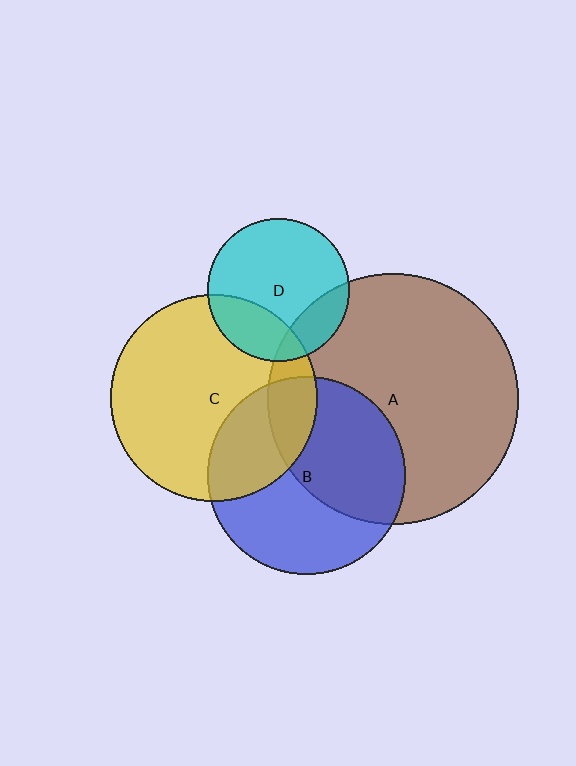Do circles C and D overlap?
Yes.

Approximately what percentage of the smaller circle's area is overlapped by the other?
Approximately 25%.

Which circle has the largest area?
Circle A (brown).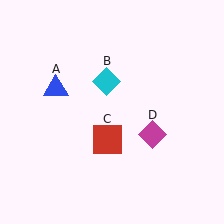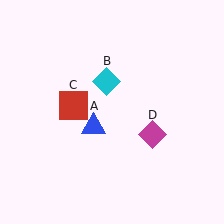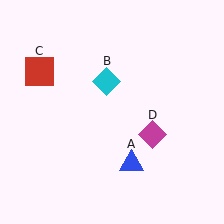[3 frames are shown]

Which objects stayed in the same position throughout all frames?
Cyan diamond (object B) and magenta diamond (object D) remained stationary.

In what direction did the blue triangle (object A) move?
The blue triangle (object A) moved down and to the right.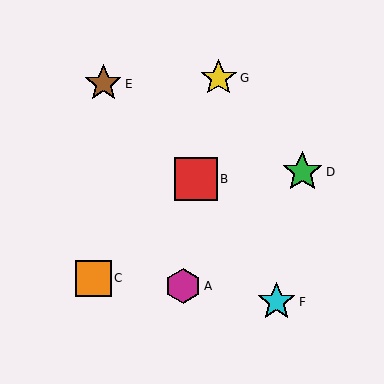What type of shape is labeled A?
Shape A is a magenta hexagon.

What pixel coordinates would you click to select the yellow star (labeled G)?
Click at (219, 78) to select the yellow star G.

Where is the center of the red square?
The center of the red square is at (196, 179).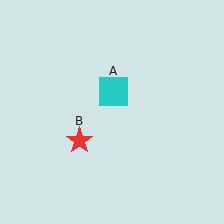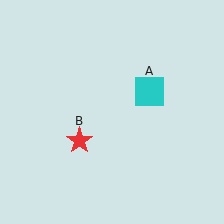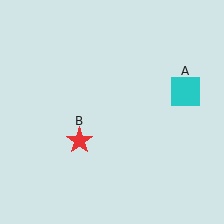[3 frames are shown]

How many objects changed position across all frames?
1 object changed position: cyan square (object A).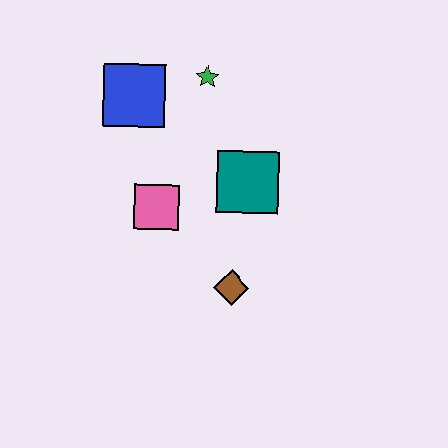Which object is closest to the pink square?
The teal square is closest to the pink square.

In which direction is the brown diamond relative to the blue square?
The brown diamond is below the blue square.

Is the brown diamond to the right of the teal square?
No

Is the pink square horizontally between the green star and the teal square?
No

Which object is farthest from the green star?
The brown diamond is farthest from the green star.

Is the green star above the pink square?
Yes